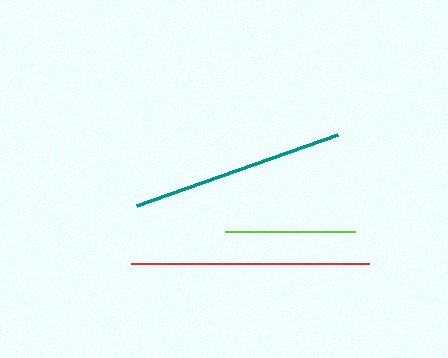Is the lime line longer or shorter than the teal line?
The teal line is longer than the lime line.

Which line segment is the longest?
The red line is the longest at approximately 238 pixels.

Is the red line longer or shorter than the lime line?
The red line is longer than the lime line.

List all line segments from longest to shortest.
From longest to shortest: red, teal, lime.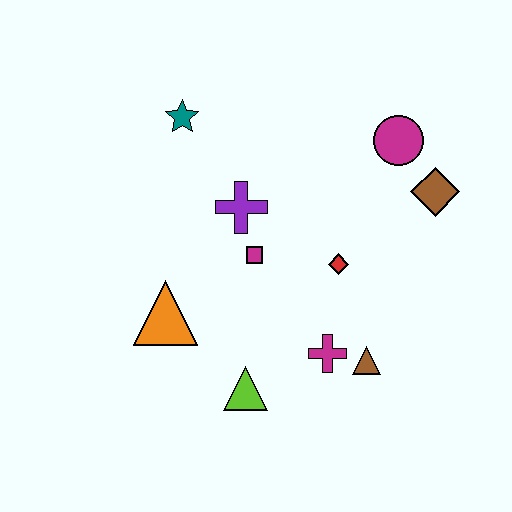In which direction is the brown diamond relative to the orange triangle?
The brown diamond is to the right of the orange triangle.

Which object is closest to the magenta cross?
The brown triangle is closest to the magenta cross.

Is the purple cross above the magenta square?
Yes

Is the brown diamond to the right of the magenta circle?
Yes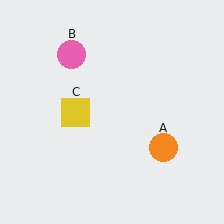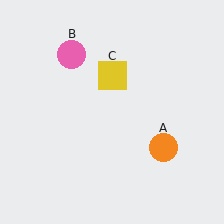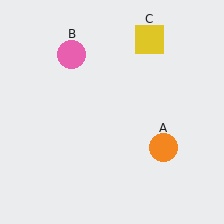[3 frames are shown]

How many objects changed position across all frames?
1 object changed position: yellow square (object C).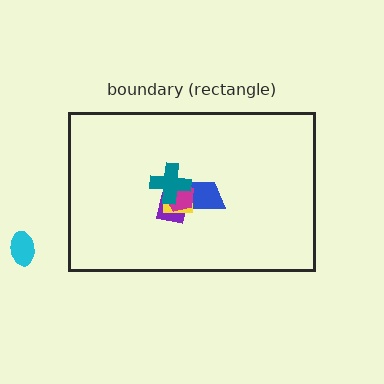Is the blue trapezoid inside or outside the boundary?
Inside.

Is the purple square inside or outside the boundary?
Inside.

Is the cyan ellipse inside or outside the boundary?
Outside.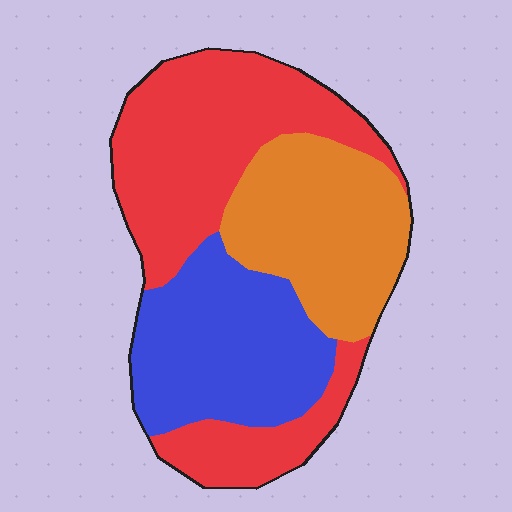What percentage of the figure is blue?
Blue takes up about one quarter (1/4) of the figure.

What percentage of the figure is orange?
Orange takes up about one quarter (1/4) of the figure.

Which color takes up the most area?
Red, at roughly 45%.